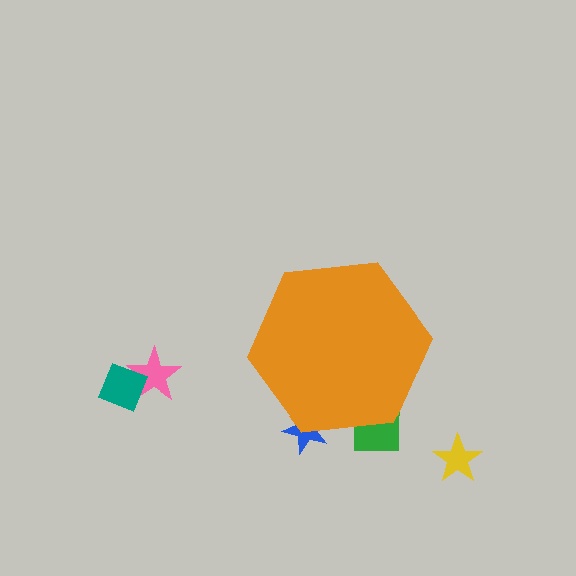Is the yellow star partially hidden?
No, the yellow star is fully visible.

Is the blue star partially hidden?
Yes, the blue star is partially hidden behind the orange hexagon.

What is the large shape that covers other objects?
An orange hexagon.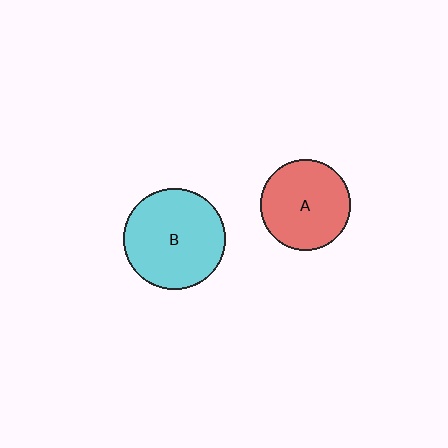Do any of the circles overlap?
No, none of the circles overlap.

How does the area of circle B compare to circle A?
Approximately 1.2 times.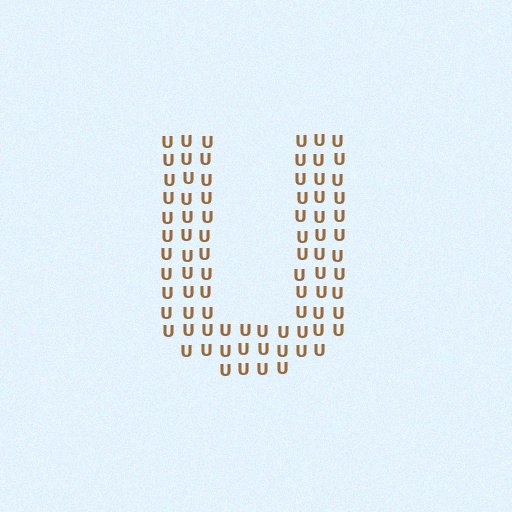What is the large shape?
The large shape is the letter U.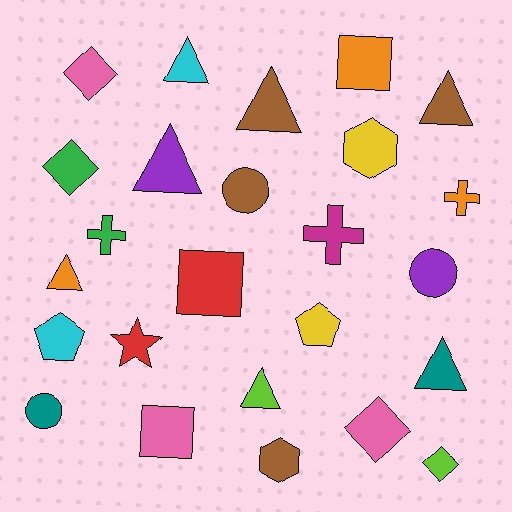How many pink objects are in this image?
There are 3 pink objects.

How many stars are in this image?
There is 1 star.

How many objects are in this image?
There are 25 objects.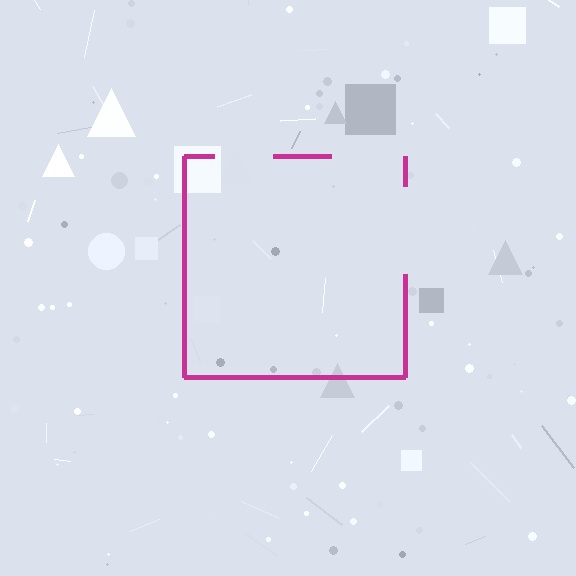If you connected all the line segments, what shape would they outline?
They would outline a square.